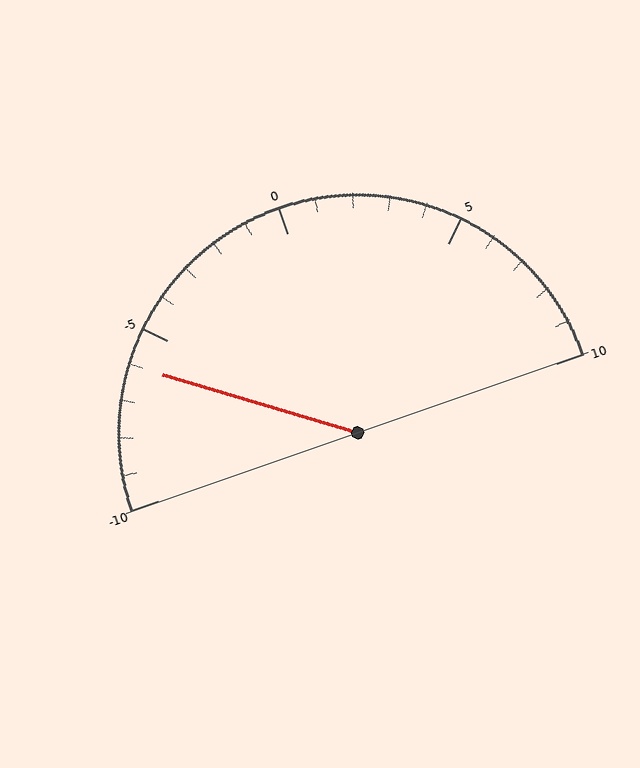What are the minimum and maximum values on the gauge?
The gauge ranges from -10 to 10.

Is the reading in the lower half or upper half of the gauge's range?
The reading is in the lower half of the range (-10 to 10).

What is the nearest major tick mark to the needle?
The nearest major tick mark is -5.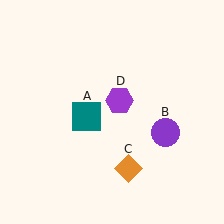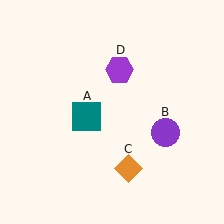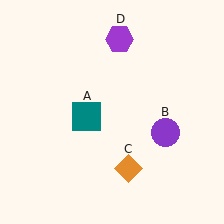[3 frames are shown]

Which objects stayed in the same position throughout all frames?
Teal square (object A) and purple circle (object B) and orange diamond (object C) remained stationary.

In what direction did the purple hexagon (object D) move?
The purple hexagon (object D) moved up.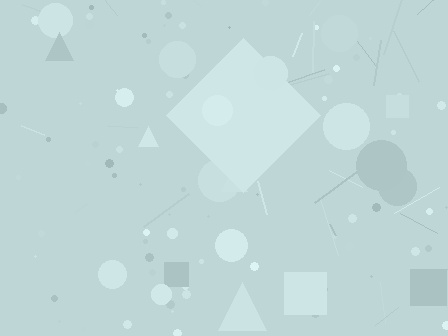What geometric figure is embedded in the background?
A diamond is embedded in the background.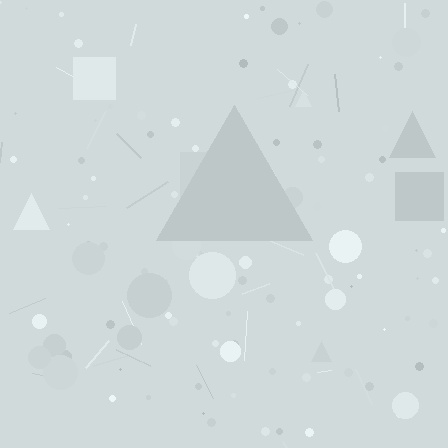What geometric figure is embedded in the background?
A triangle is embedded in the background.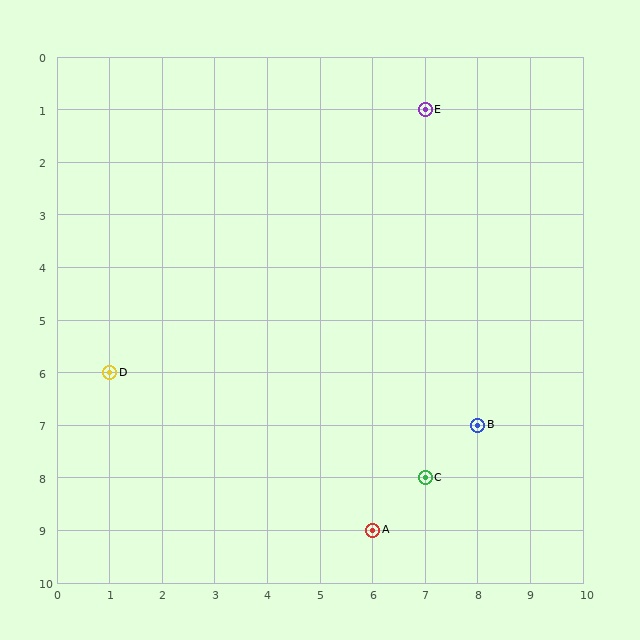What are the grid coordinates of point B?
Point B is at grid coordinates (8, 7).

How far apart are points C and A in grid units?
Points C and A are 1 column and 1 row apart (about 1.4 grid units diagonally).